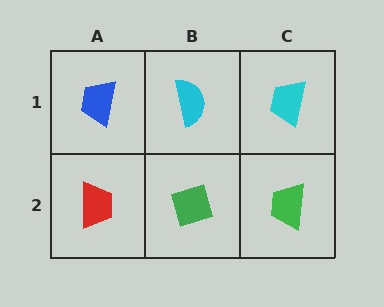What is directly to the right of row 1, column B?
A cyan trapezoid.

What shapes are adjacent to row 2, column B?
A cyan semicircle (row 1, column B), a red trapezoid (row 2, column A), a green trapezoid (row 2, column C).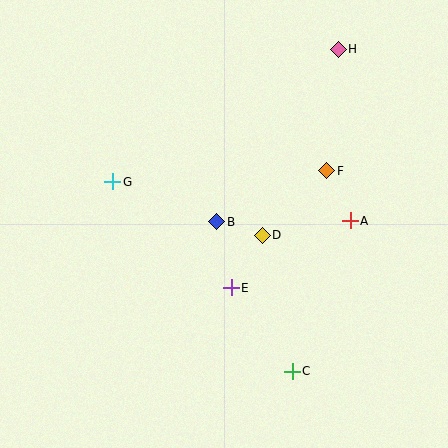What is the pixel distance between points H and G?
The distance between H and G is 261 pixels.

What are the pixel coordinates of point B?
Point B is at (217, 222).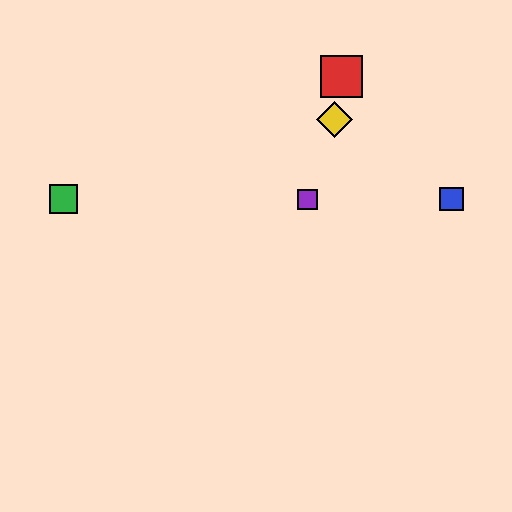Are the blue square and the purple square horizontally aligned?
Yes, both are at y≈199.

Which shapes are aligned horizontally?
The blue square, the green square, the purple square are aligned horizontally.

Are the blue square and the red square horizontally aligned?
No, the blue square is at y≈199 and the red square is at y≈77.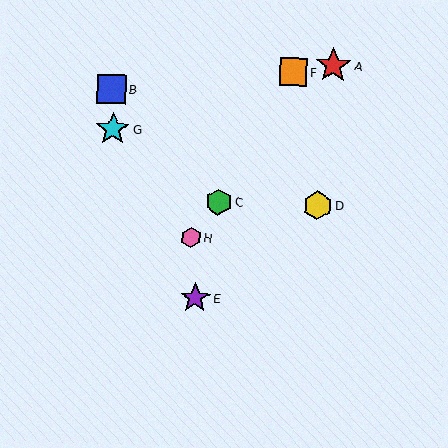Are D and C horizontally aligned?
Yes, both are at y≈205.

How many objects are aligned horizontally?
2 objects (C, D) are aligned horizontally.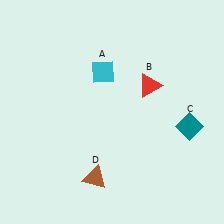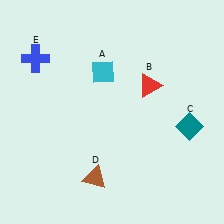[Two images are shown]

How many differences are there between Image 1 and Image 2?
There is 1 difference between the two images.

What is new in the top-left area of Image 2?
A blue cross (E) was added in the top-left area of Image 2.